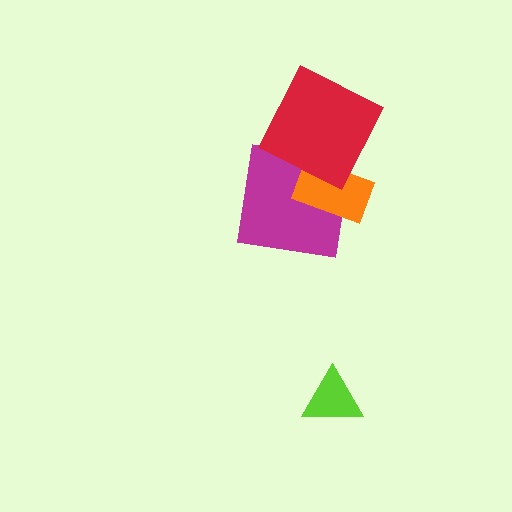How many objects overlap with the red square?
2 objects overlap with the red square.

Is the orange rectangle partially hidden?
Yes, it is partially covered by another shape.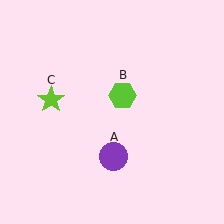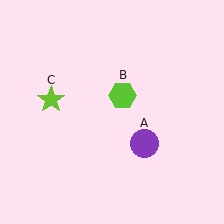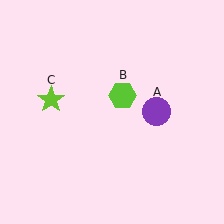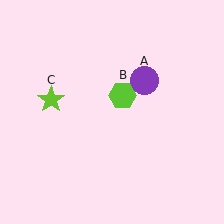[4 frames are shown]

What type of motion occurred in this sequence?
The purple circle (object A) rotated counterclockwise around the center of the scene.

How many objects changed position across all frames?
1 object changed position: purple circle (object A).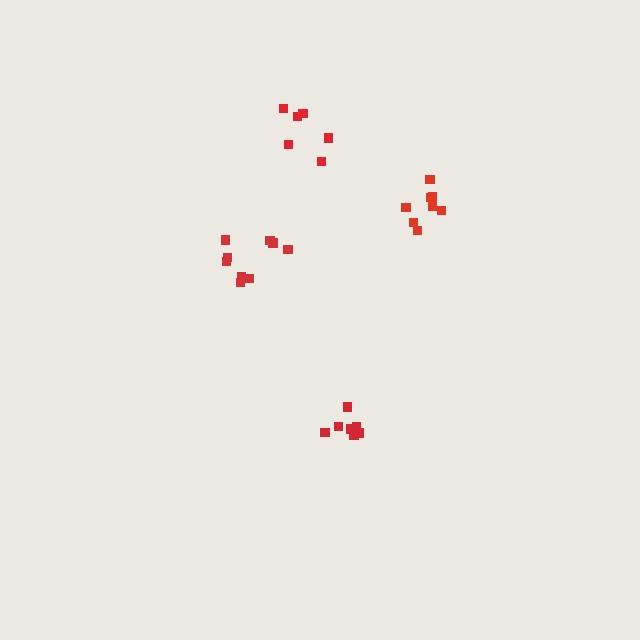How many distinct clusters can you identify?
There are 4 distinct clusters.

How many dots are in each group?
Group 1: 7 dots, Group 2: 6 dots, Group 3: 8 dots, Group 4: 9 dots (30 total).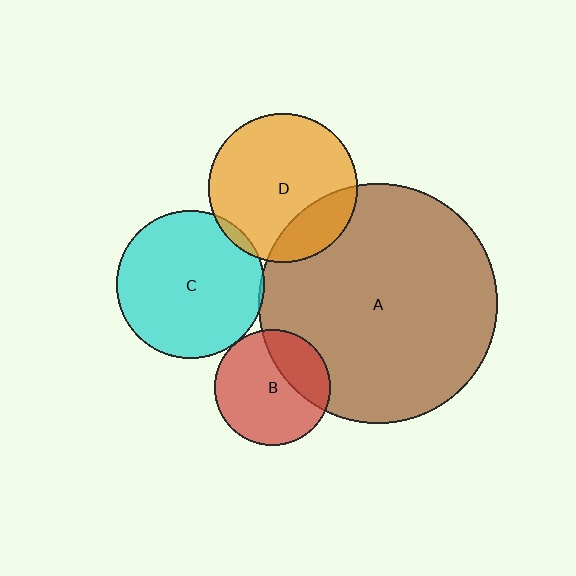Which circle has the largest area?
Circle A (brown).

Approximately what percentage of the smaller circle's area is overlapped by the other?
Approximately 20%.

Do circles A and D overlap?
Yes.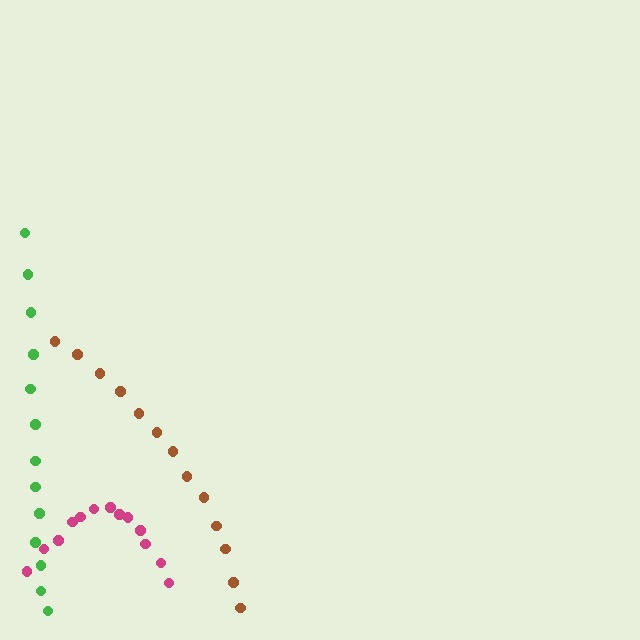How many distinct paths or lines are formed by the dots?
There are 3 distinct paths.